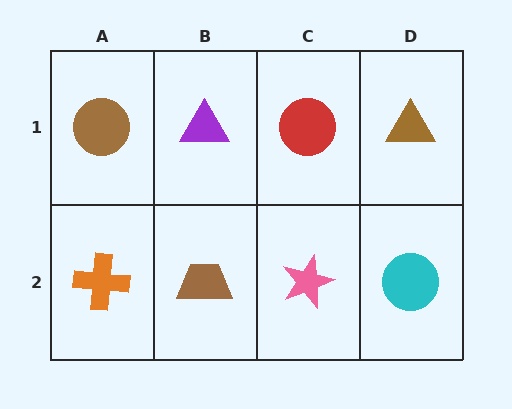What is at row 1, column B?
A purple triangle.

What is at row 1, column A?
A brown circle.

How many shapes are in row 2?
4 shapes.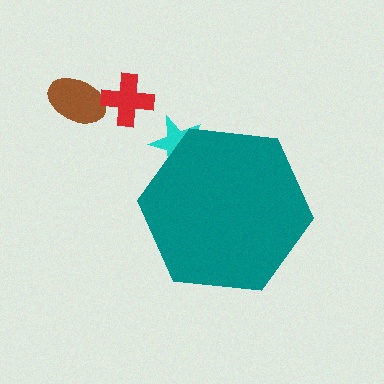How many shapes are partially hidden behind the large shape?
1 shape is partially hidden.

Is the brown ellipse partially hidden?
No, the brown ellipse is fully visible.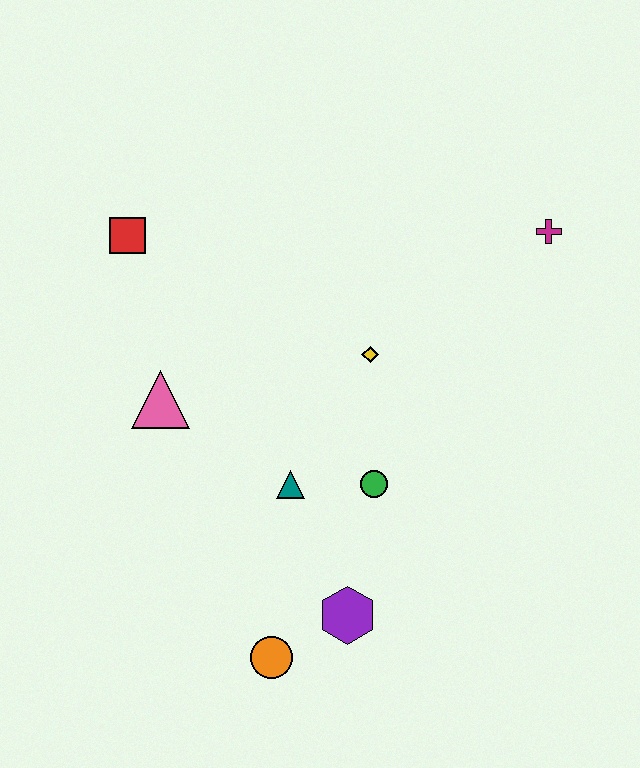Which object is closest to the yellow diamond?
The green circle is closest to the yellow diamond.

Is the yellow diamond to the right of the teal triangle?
Yes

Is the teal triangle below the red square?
Yes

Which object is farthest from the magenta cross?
The orange circle is farthest from the magenta cross.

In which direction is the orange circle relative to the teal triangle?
The orange circle is below the teal triangle.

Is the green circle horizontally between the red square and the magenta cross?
Yes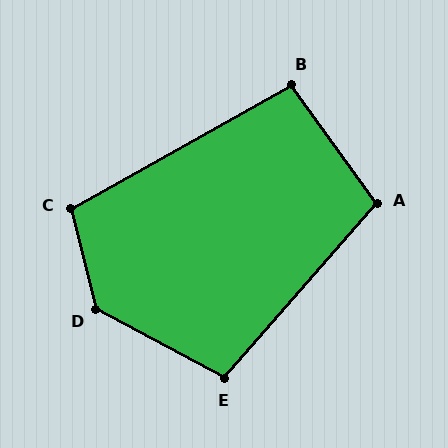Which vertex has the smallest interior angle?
B, at approximately 97 degrees.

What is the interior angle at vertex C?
Approximately 105 degrees (obtuse).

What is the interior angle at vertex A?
Approximately 103 degrees (obtuse).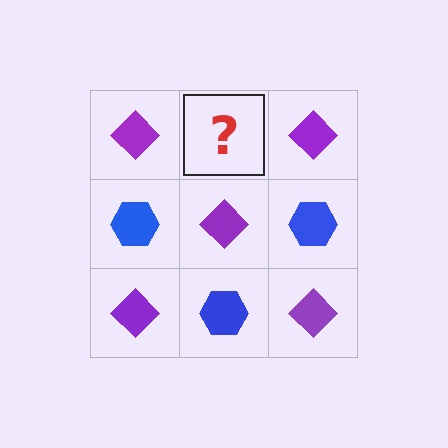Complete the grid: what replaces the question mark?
The question mark should be replaced with a blue hexagon.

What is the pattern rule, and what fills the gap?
The rule is that it alternates purple diamond and blue hexagon in a checkerboard pattern. The gap should be filled with a blue hexagon.